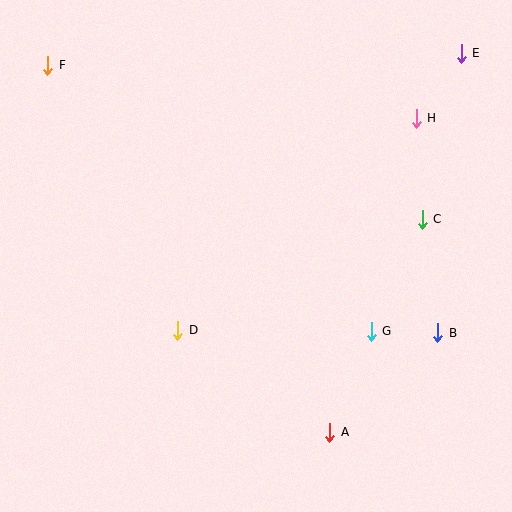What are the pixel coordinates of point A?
Point A is at (330, 432).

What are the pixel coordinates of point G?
Point G is at (371, 331).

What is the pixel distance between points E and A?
The distance between E and A is 401 pixels.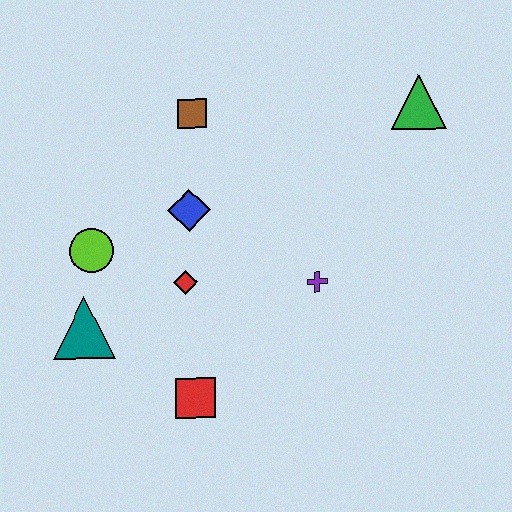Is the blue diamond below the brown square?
Yes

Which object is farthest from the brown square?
The red square is farthest from the brown square.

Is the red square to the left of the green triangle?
Yes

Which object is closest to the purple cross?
The red diamond is closest to the purple cross.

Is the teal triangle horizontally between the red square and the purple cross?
No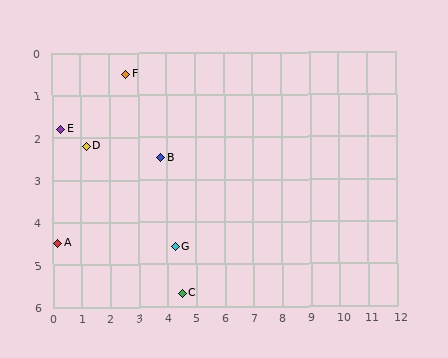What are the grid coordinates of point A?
Point A is at approximately (0.2, 4.5).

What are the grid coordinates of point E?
Point E is at approximately (0.3, 1.8).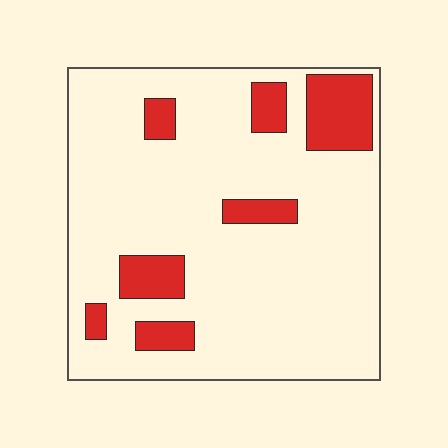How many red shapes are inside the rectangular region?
7.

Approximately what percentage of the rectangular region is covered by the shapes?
Approximately 15%.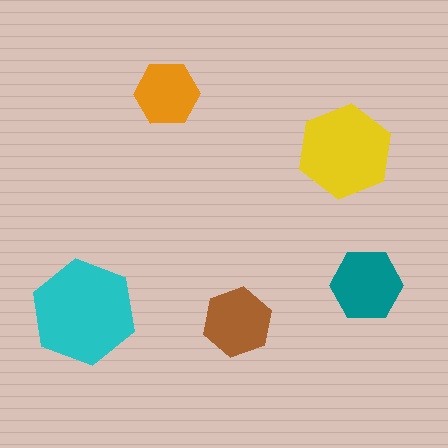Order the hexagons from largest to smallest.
the cyan one, the yellow one, the teal one, the brown one, the orange one.